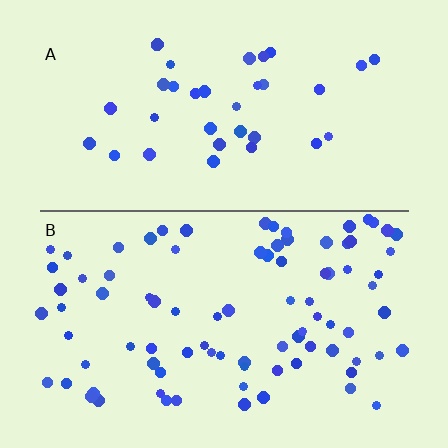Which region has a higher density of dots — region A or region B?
B (the bottom).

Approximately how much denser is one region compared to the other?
Approximately 2.5× — region B over region A.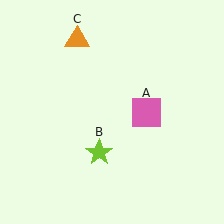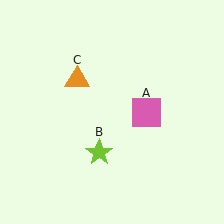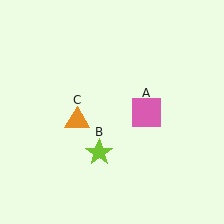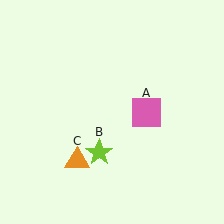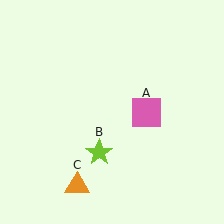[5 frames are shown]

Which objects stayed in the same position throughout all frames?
Pink square (object A) and lime star (object B) remained stationary.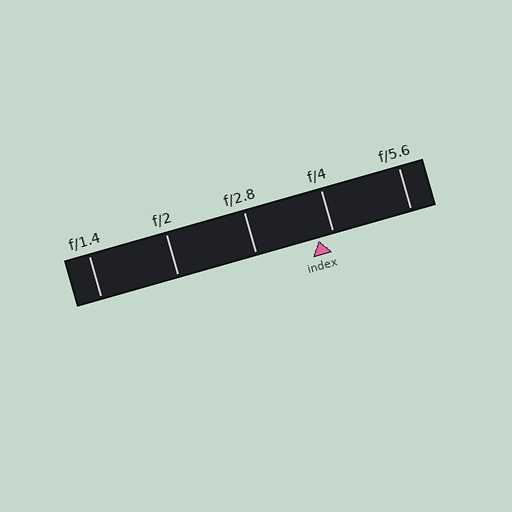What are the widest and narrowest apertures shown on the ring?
The widest aperture shown is f/1.4 and the narrowest is f/5.6.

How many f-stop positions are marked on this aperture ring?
There are 5 f-stop positions marked.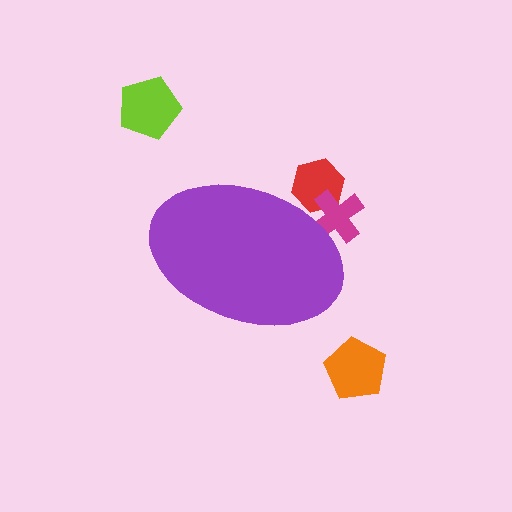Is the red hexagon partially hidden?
Yes, the red hexagon is partially hidden behind the purple ellipse.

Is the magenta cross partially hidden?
Yes, the magenta cross is partially hidden behind the purple ellipse.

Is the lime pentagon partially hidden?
No, the lime pentagon is fully visible.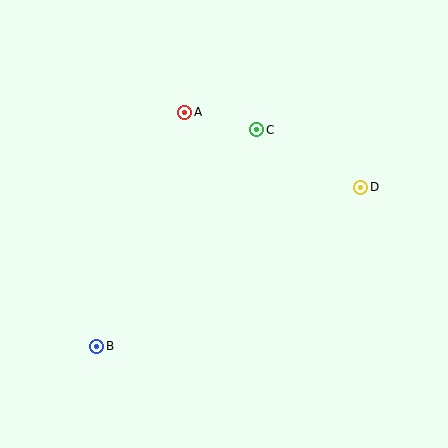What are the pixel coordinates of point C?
Point C is at (257, 130).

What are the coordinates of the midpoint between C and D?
The midpoint between C and D is at (309, 159).